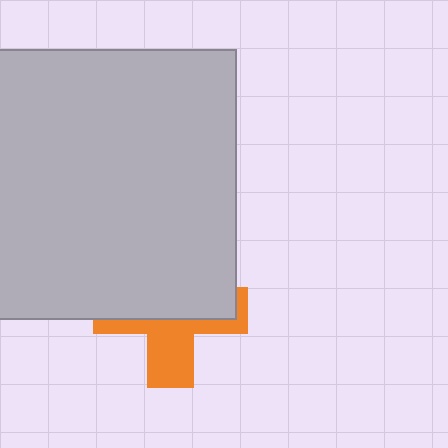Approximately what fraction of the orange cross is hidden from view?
Roughly 59% of the orange cross is hidden behind the light gray rectangle.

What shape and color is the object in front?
The object in front is a light gray rectangle.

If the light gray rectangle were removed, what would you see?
You would see the complete orange cross.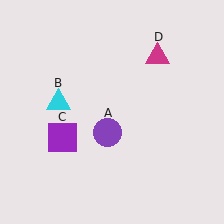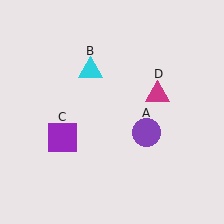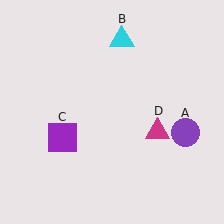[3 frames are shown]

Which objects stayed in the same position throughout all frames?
Purple square (object C) remained stationary.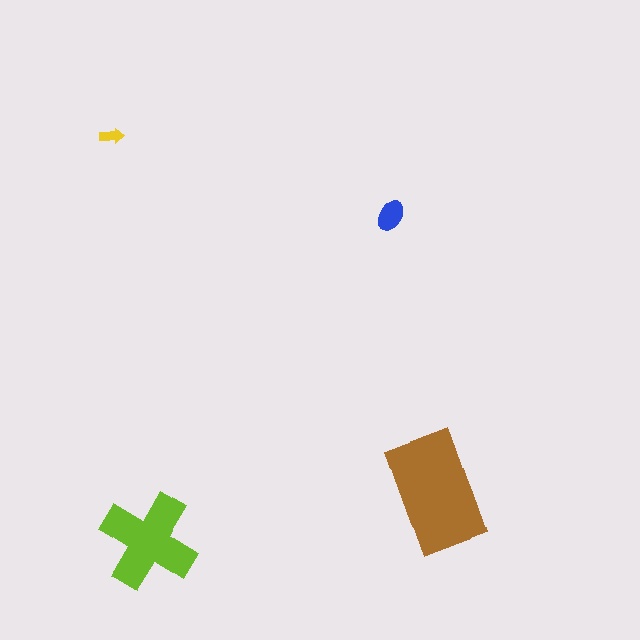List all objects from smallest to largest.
The yellow arrow, the blue ellipse, the lime cross, the brown rectangle.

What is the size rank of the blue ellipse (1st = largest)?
3rd.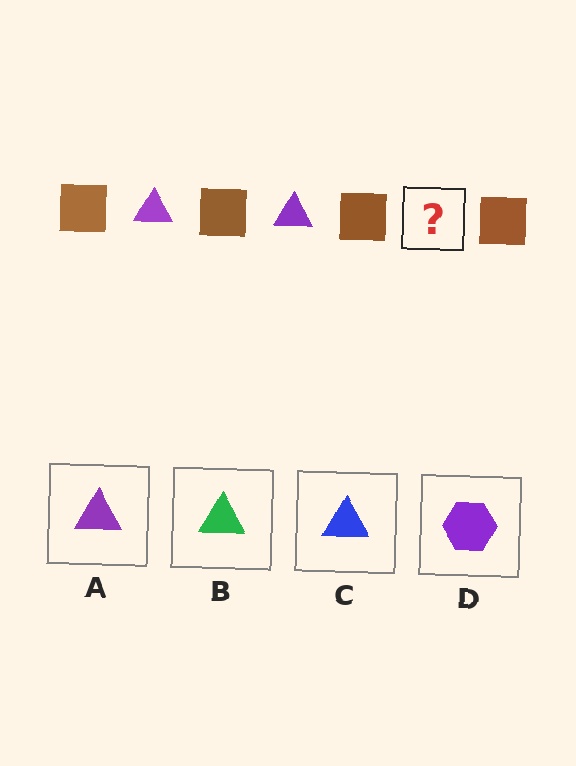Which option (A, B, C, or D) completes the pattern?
A.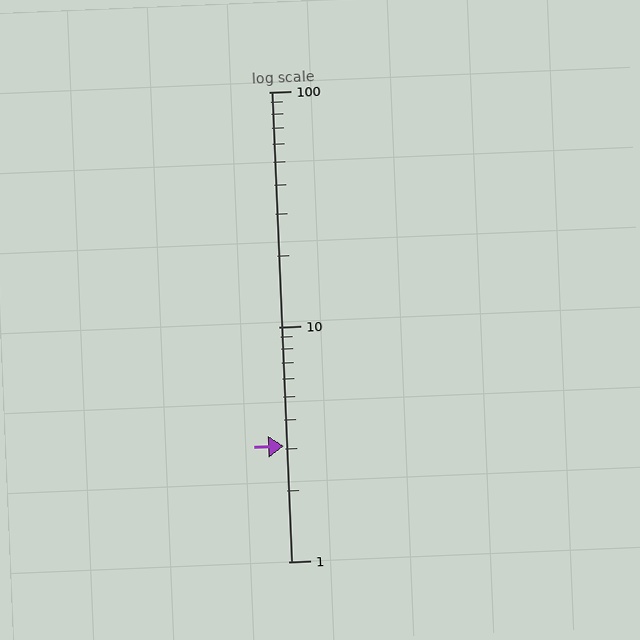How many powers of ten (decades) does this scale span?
The scale spans 2 decades, from 1 to 100.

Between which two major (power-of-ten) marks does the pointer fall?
The pointer is between 1 and 10.